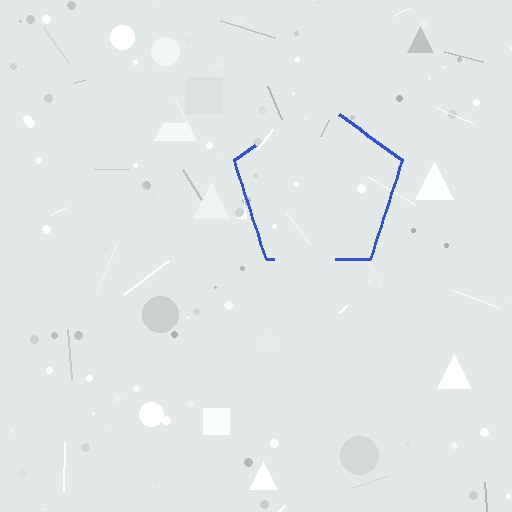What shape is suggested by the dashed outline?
The dashed outline suggests a pentagon.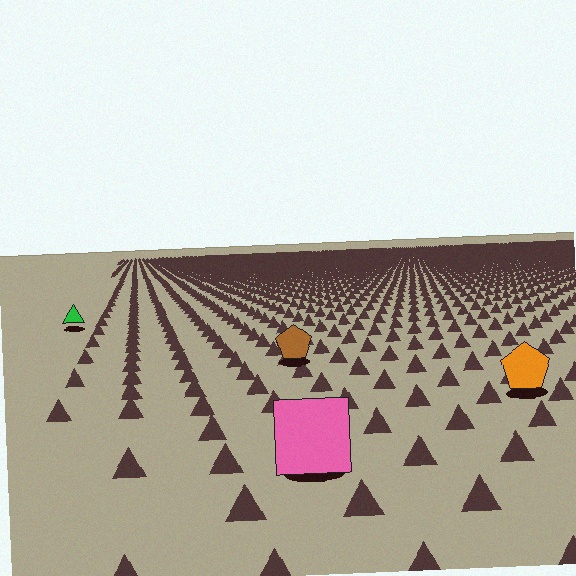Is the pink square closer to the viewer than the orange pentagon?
Yes. The pink square is closer — you can tell from the texture gradient: the ground texture is coarser near it.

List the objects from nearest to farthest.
From nearest to farthest: the pink square, the orange pentagon, the brown pentagon, the green triangle.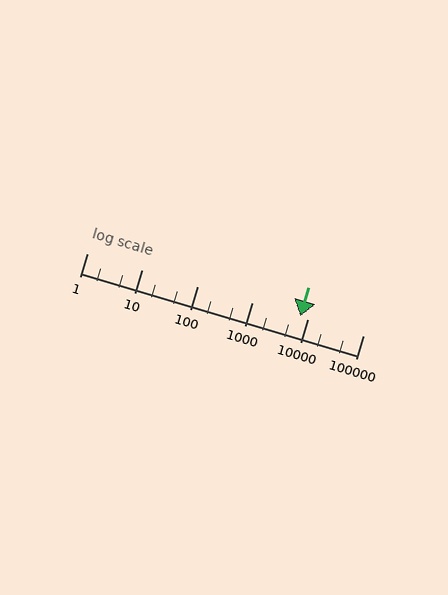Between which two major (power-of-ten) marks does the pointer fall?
The pointer is between 1000 and 10000.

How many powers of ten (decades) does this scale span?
The scale spans 5 decades, from 1 to 100000.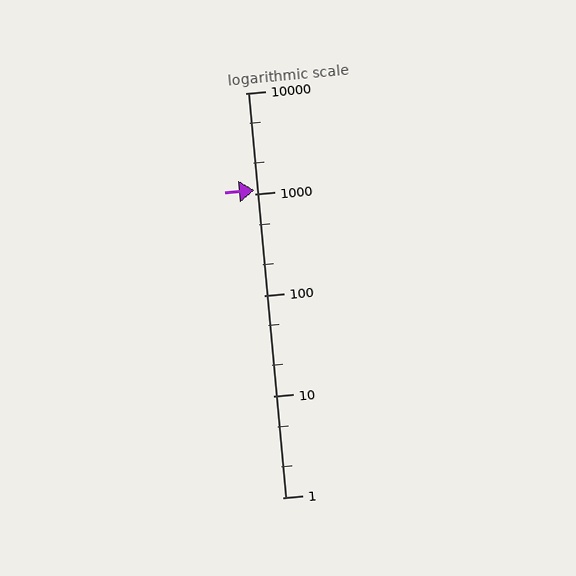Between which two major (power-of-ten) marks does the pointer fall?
The pointer is between 1000 and 10000.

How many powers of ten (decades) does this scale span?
The scale spans 4 decades, from 1 to 10000.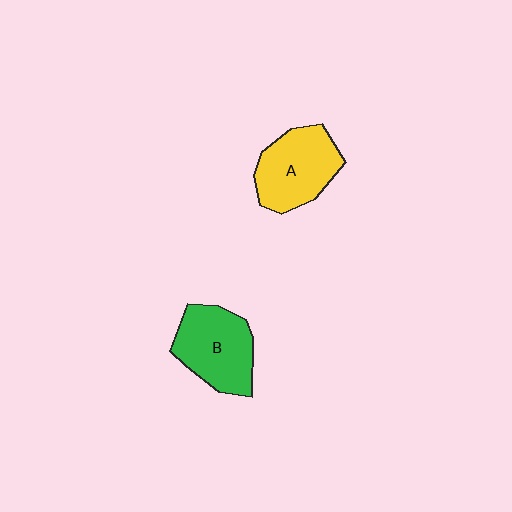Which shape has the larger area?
Shape B (green).